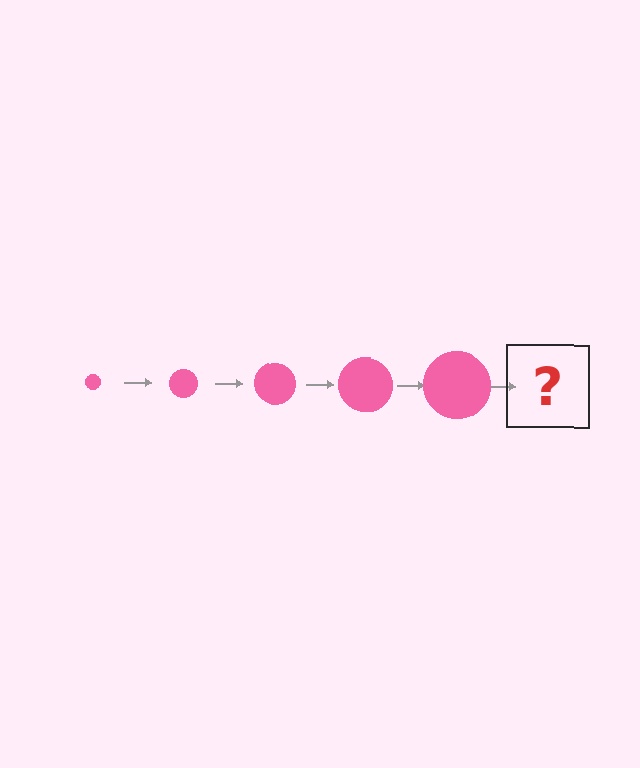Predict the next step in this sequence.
The next step is a pink circle, larger than the previous one.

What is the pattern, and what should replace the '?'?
The pattern is that the circle gets progressively larger each step. The '?' should be a pink circle, larger than the previous one.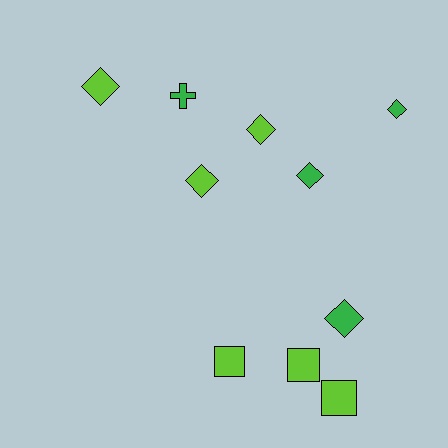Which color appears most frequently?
Lime, with 6 objects.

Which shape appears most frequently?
Diamond, with 6 objects.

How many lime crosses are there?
There are no lime crosses.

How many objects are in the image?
There are 10 objects.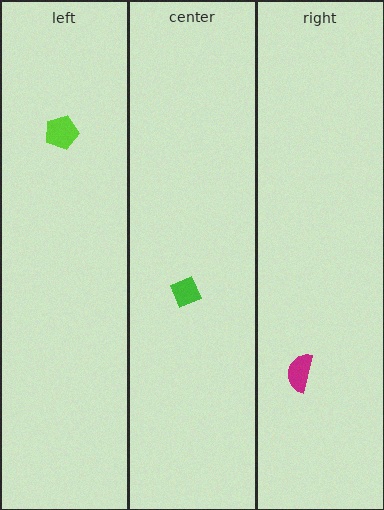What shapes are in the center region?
The green diamond.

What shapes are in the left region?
The lime pentagon.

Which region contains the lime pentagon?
The left region.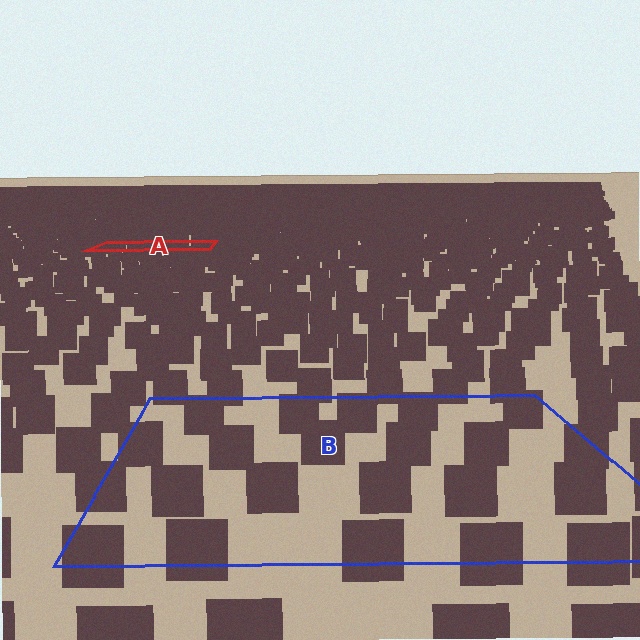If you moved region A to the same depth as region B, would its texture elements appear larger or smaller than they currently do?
They would appear larger. At a closer depth, the same texture elements are projected at a bigger on-screen size.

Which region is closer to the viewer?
Region B is closer. The texture elements there are larger and more spread out.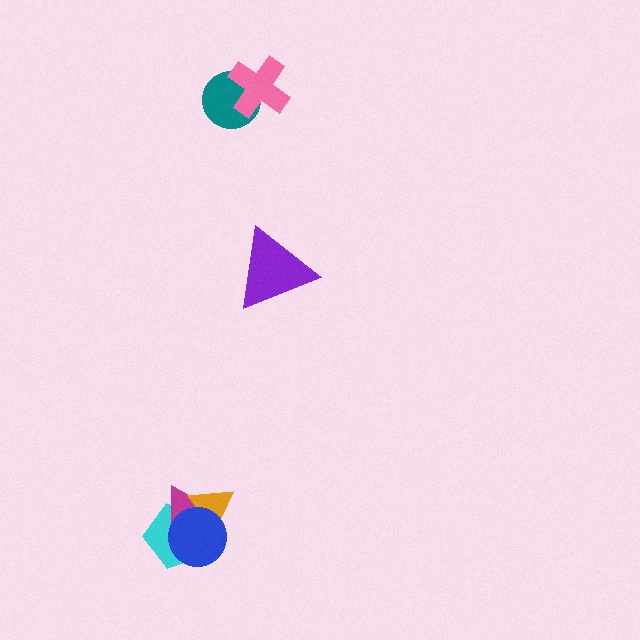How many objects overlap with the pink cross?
1 object overlaps with the pink cross.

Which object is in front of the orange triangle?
The blue circle is in front of the orange triangle.